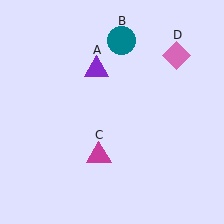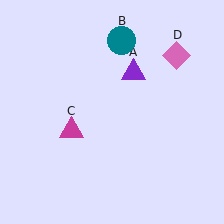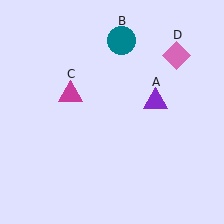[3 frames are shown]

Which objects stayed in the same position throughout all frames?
Teal circle (object B) and pink diamond (object D) remained stationary.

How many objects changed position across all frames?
2 objects changed position: purple triangle (object A), magenta triangle (object C).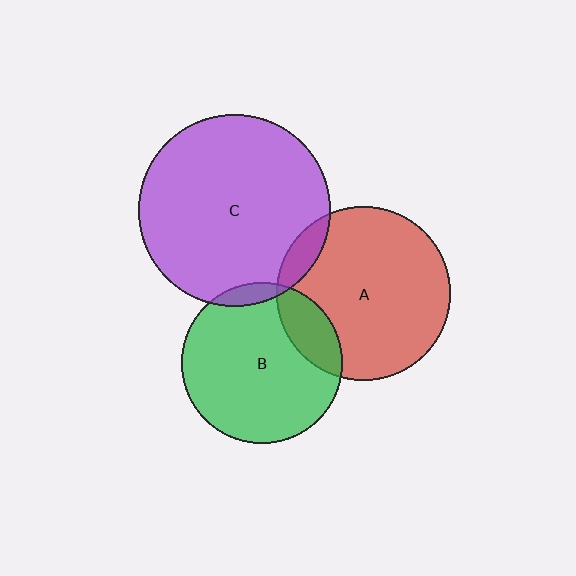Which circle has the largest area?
Circle C (purple).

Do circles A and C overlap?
Yes.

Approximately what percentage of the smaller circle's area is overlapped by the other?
Approximately 10%.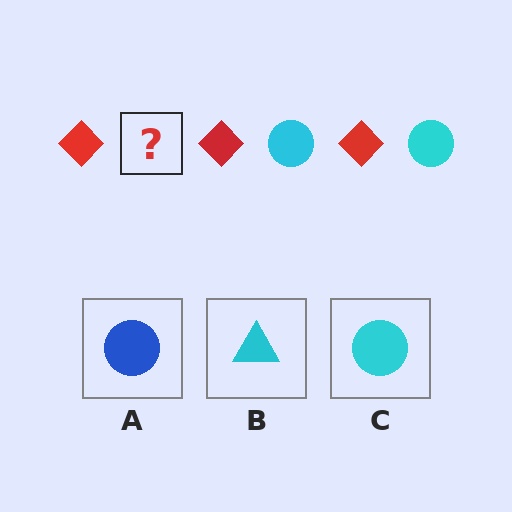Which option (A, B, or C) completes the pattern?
C.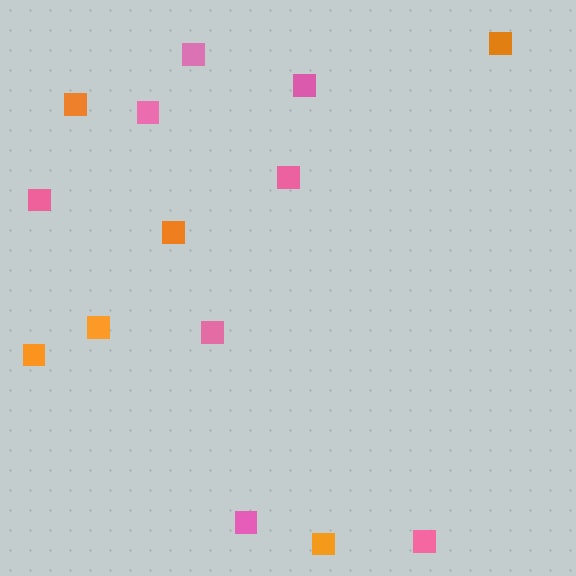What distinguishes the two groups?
There are 2 groups: one group of pink squares (8) and one group of orange squares (6).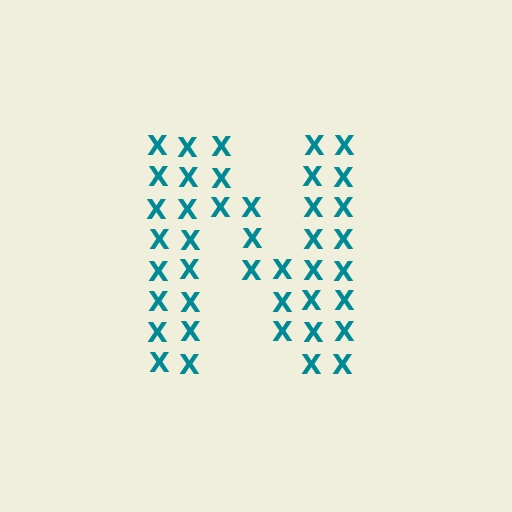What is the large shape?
The large shape is the letter N.